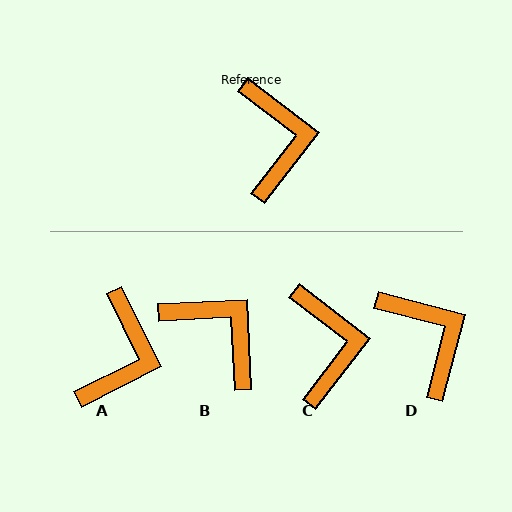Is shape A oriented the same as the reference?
No, it is off by about 26 degrees.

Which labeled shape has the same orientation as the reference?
C.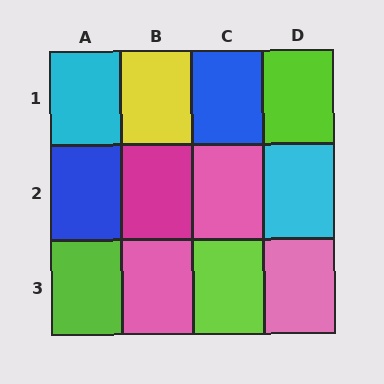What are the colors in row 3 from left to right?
Lime, pink, lime, pink.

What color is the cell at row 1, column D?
Lime.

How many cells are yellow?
1 cell is yellow.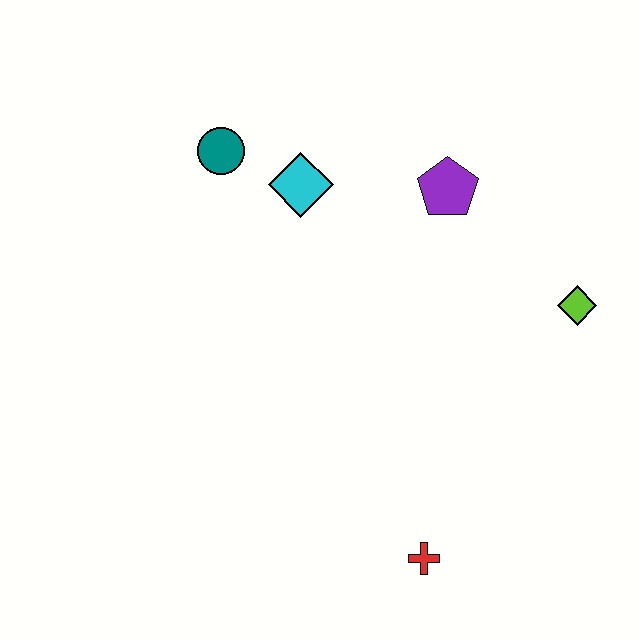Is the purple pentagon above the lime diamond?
Yes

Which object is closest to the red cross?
The lime diamond is closest to the red cross.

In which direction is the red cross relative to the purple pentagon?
The red cross is below the purple pentagon.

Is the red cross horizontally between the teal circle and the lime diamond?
Yes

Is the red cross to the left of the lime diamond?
Yes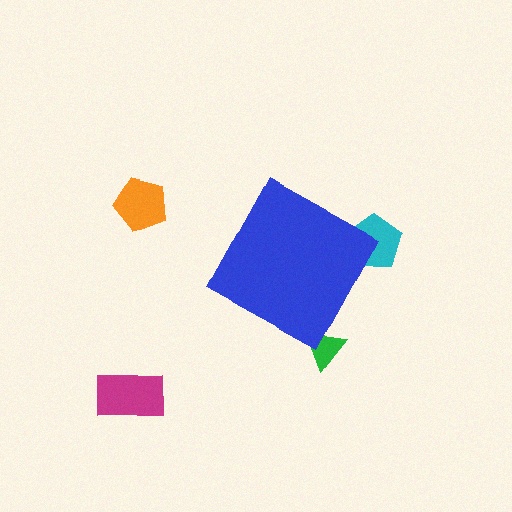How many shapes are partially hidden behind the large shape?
2 shapes are partially hidden.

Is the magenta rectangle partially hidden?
No, the magenta rectangle is fully visible.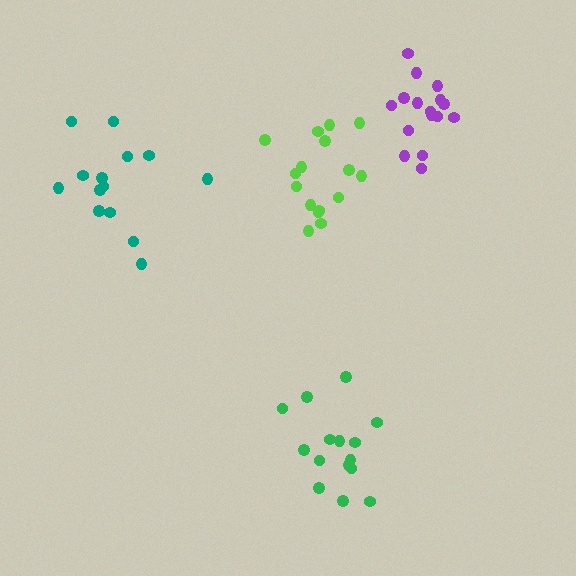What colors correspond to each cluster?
The clusters are colored: lime, teal, purple, green.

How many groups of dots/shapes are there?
There are 4 groups.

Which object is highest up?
The purple cluster is topmost.